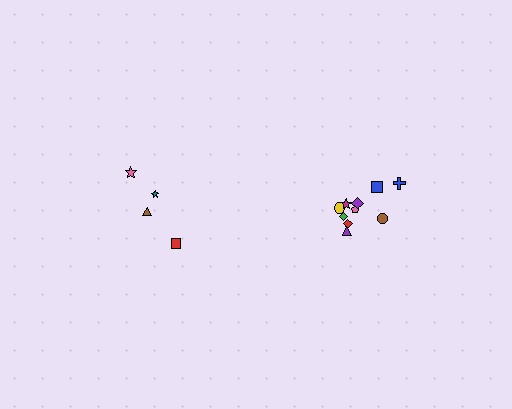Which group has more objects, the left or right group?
The right group.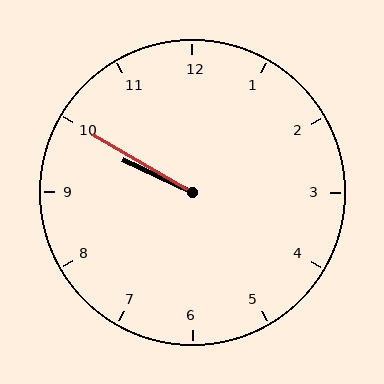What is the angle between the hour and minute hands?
Approximately 5 degrees.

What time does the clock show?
9:50.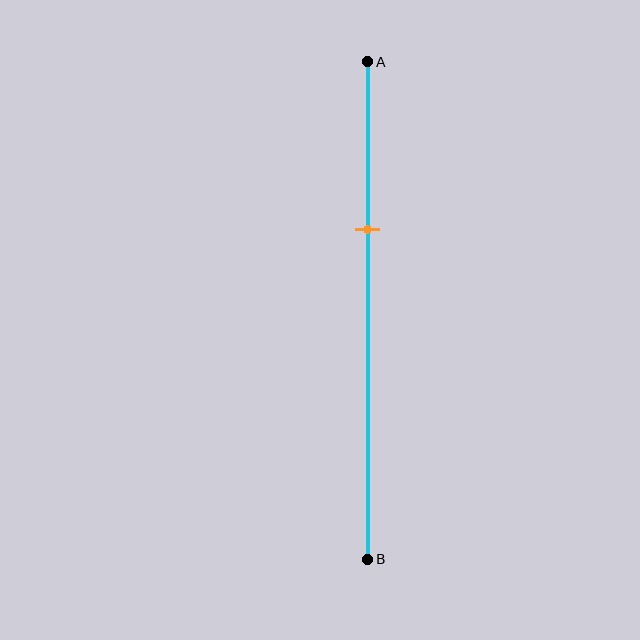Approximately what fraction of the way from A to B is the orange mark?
The orange mark is approximately 35% of the way from A to B.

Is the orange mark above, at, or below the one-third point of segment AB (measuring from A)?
The orange mark is approximately at the one-third point of segment AB.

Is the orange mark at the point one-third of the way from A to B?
Yes, the mark is approximately at the one-third point.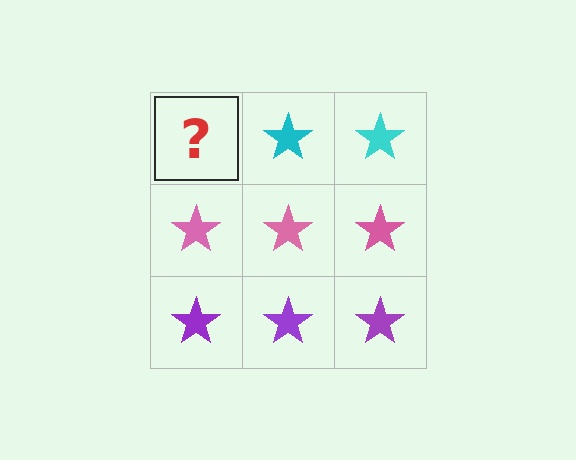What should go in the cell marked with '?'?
The missing cell should contain a cyan star.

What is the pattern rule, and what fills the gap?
The rule is that each row has a consistent color. The gap should be filled with a cyan star.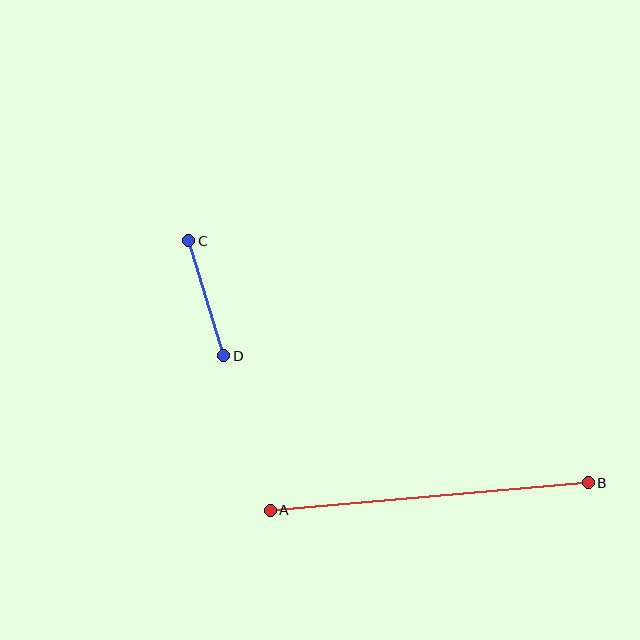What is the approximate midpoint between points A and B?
The midpoint is at approximately (429, 497) pixels.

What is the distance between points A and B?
The distance is approximately 320 pixels.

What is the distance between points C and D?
The distance is approximately 120 pixels.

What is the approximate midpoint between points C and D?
The midpoint is at approximately (206, 298) pixels.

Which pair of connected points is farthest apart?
Points A and B are farthest apart.